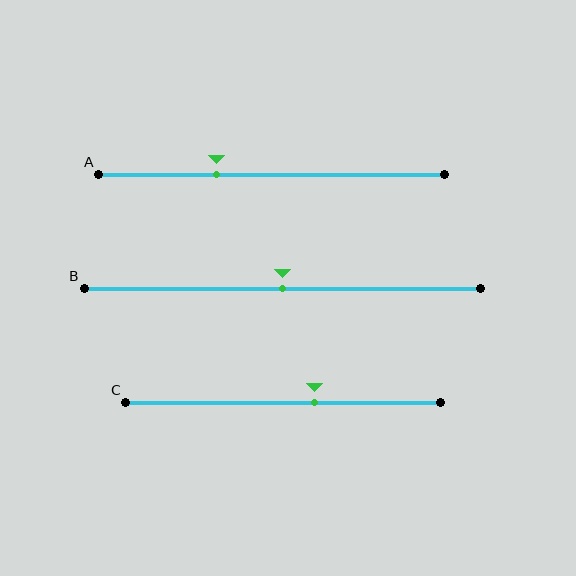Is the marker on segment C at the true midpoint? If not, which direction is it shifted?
No, the marker on segment C is shifted to the right by about 10% of the segment length.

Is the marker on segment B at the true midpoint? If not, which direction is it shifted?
Yes, the marker on segment B is at the true midpoint.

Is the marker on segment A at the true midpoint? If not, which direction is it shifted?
No, the marker on segment A is shifted to the left by about 16% of the segment length.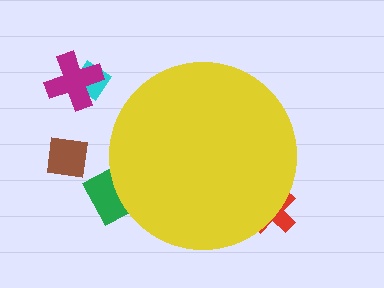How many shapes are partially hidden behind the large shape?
2 shapes are partially hidden.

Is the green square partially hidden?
Yes, the green square is partially hidden behind the yellow circle.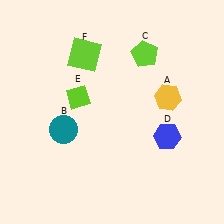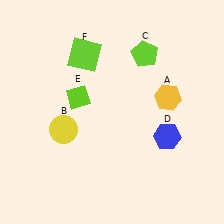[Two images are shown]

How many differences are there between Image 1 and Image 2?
There is 1 difference between the two images.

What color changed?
The circle (B) changed from teal in Image 1 to yellow in Image 2.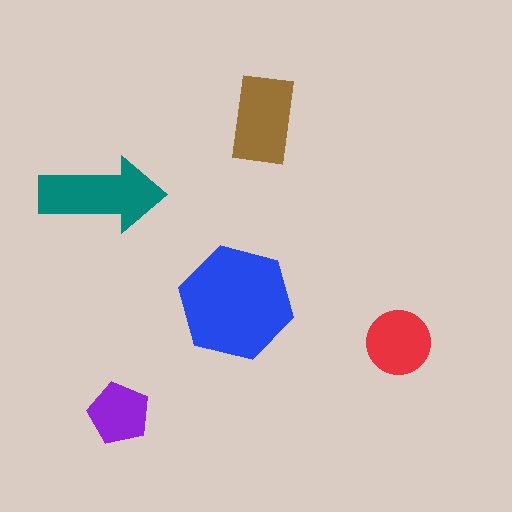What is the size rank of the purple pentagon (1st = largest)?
5th.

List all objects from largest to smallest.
The blue hexagon, the teal arrow, the brown rectangle, the red circle, the purple pentagon.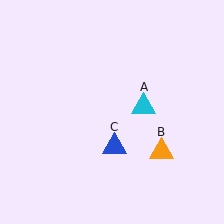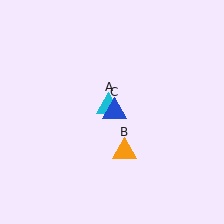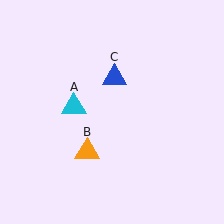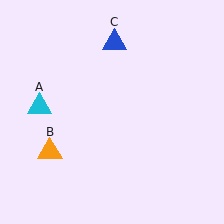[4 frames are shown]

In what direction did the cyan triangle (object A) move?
The cyan triangle (object A) moved left.